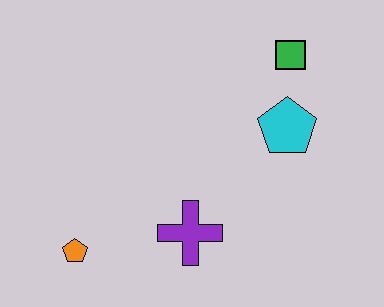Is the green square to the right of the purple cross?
Yes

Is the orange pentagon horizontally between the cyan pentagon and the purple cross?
No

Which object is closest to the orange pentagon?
The purple cross is closest to the orange pentagon.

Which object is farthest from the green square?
The orange pentagon is farthest from the green square.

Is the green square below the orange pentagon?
No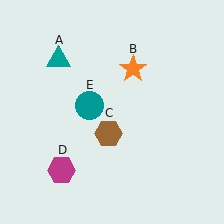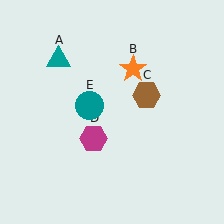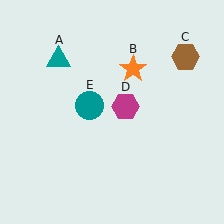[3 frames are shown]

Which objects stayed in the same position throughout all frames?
Teal triangle (object A) and orange star (object B) and teal circle (object E) remained stationary.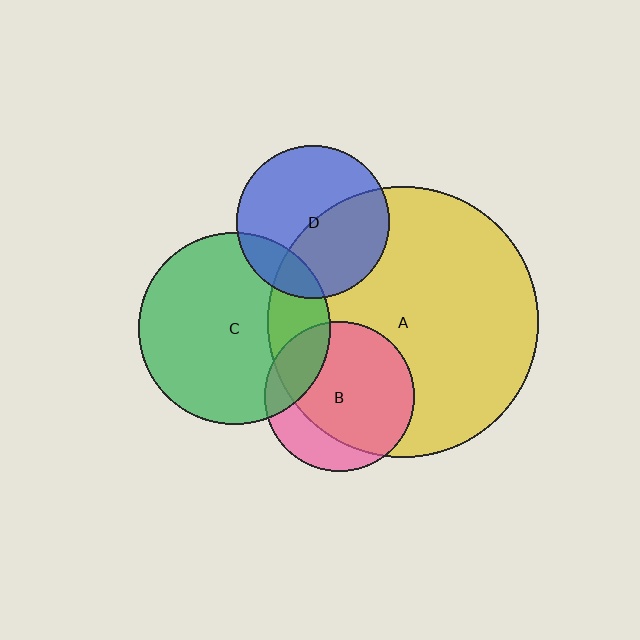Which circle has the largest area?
Circle A (yellow).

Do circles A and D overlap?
Yes.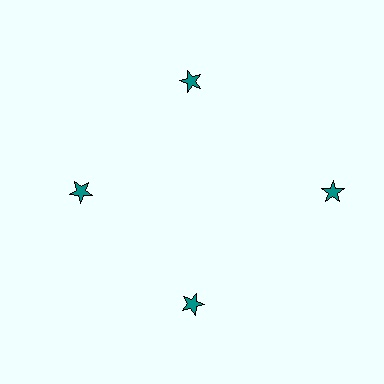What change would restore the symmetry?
The symmetry would be restored by moving it inward, back onto the ring so that all 4 stars sit at equal angles and equal distance from the center.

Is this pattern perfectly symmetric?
No. The 4 teal stars are arranged in a ring, but one element near the 3 o'clock position is pushed outward from the center, breaking the 4-fold rotational symmetry.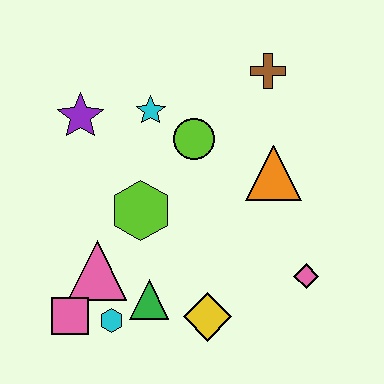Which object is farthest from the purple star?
The pink diamond is farthest from the purple star.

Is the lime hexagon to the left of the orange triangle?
Yes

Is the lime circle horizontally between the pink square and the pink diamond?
Yes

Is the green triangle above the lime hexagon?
No